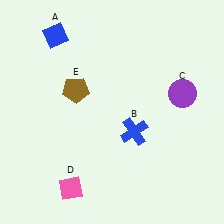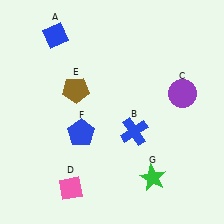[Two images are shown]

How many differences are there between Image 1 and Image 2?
There are 2 differences between the two images.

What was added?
A blue pentagon (F), a green star (G) were added in Image 2.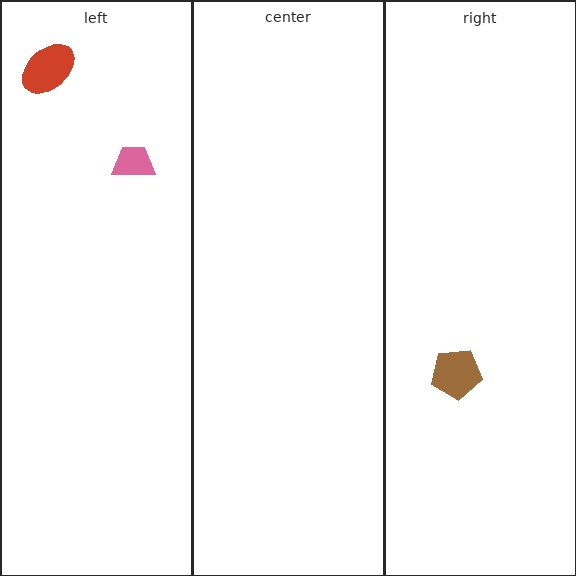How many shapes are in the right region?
1.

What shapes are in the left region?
The pink trapezoid, the red ellipse.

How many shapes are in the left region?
2.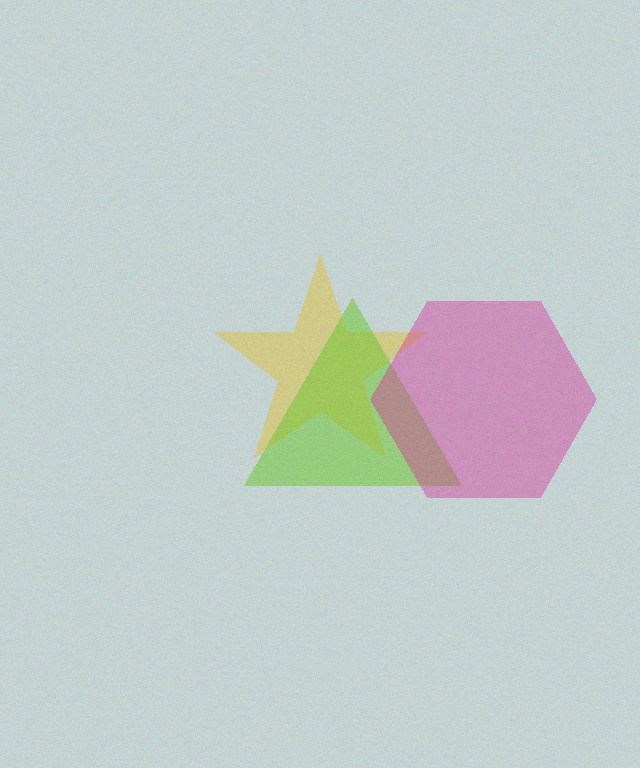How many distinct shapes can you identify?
There are 3 distinct shapes: a yellow star, a lime triangle, a magenta hexagon.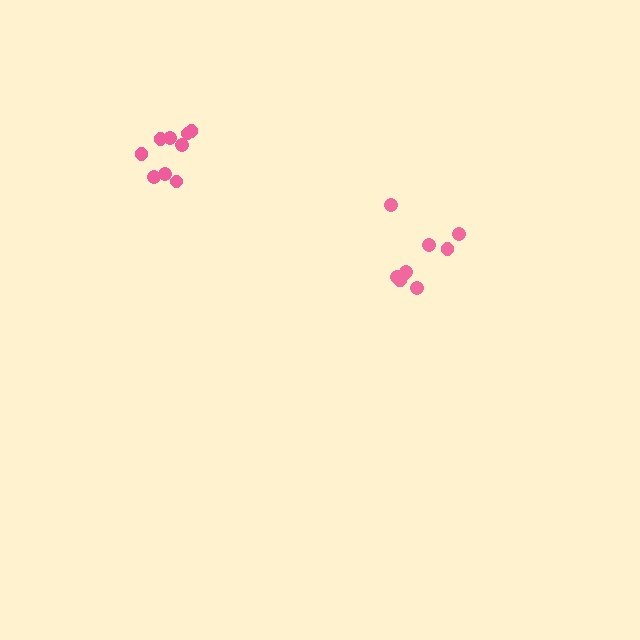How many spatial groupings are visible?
There are 2 spatial groupings.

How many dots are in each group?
Group 1: 9 dots, Group 2: 9 dots (18 total).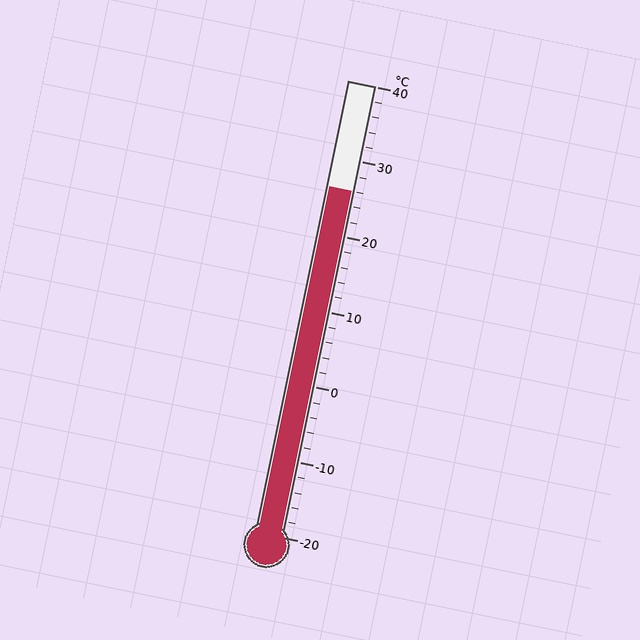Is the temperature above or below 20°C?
The temperature is above 20°C.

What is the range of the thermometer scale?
The thermometer scale ranges from -20°C to 40°C.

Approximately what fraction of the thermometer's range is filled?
The thermometer is filled to approximately 75% of its range.